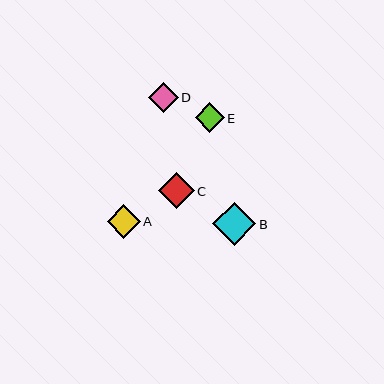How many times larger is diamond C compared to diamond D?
Diamond C is approximately 1.2 times the size of diamond D.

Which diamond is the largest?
Diamond B is the largest with a size of approximately 43 pixels.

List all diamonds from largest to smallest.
From largest to smallest: B, C, A, D, E.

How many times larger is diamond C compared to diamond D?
Diamond C is approximately 1.2 times the size of diamond D.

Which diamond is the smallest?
Diamond E is the smallest with a size of approximately 29 pixels.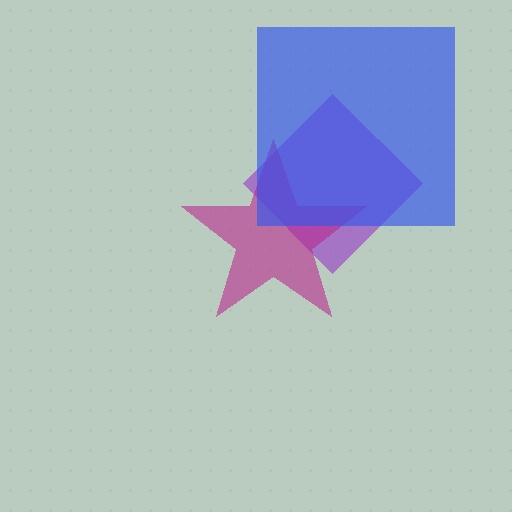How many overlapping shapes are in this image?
There are 3 overlapping shapes in the image.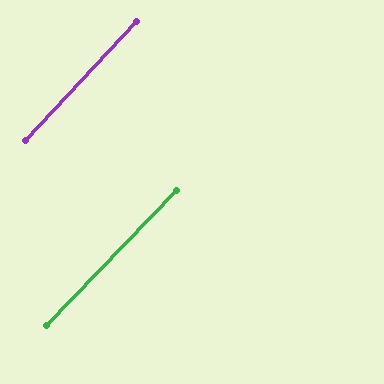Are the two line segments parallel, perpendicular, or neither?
Parallel — their directions differ by only 0.9°.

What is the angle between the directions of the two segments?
Approximately 1 degree.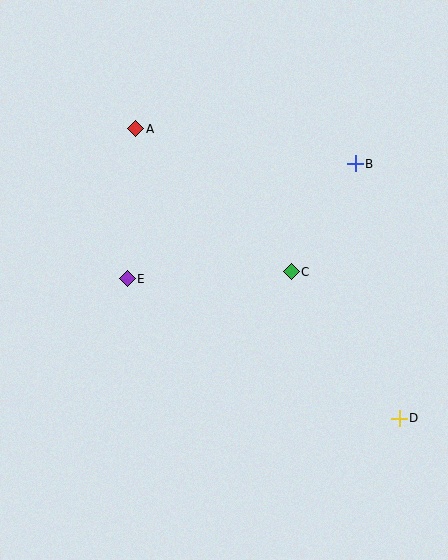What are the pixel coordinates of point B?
Point B is at (355, 164).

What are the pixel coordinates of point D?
Point D is at (399, 418).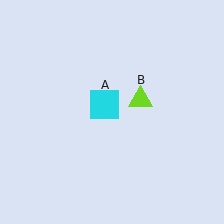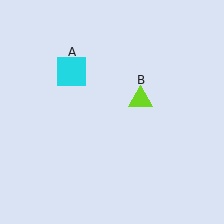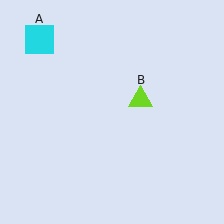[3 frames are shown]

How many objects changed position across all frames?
1 object changed position: cyan square (object A).